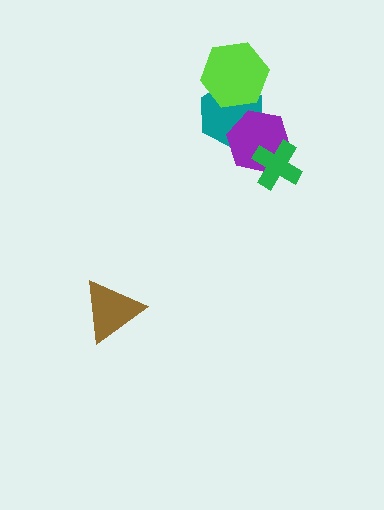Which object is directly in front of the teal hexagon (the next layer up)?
The lime hexagon is directly in front of the teal hexagon.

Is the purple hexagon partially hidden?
Yes, it is partially covered by another shape.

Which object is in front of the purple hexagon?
The green cross is in front of the purple hexagon.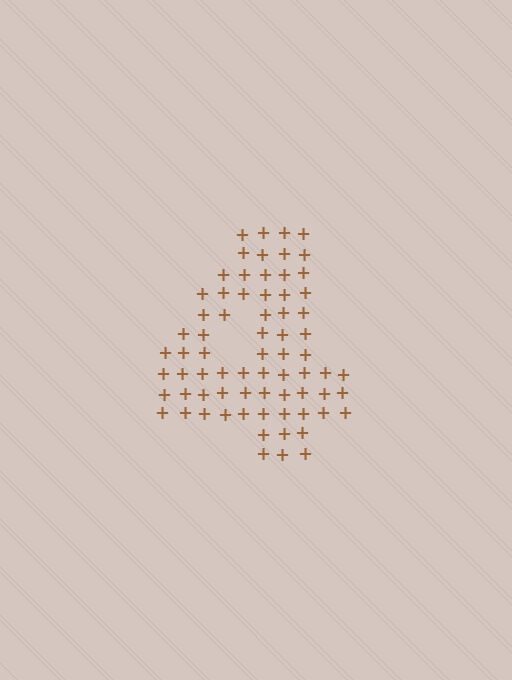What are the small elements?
The small elements are plus signs.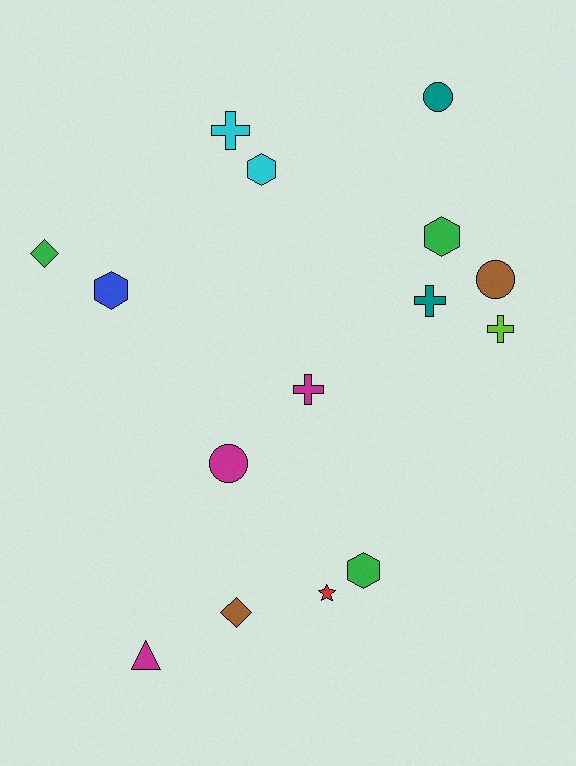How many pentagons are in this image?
There are no pentagons.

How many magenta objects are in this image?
There are 3 magenta objects.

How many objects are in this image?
There are 15 objects.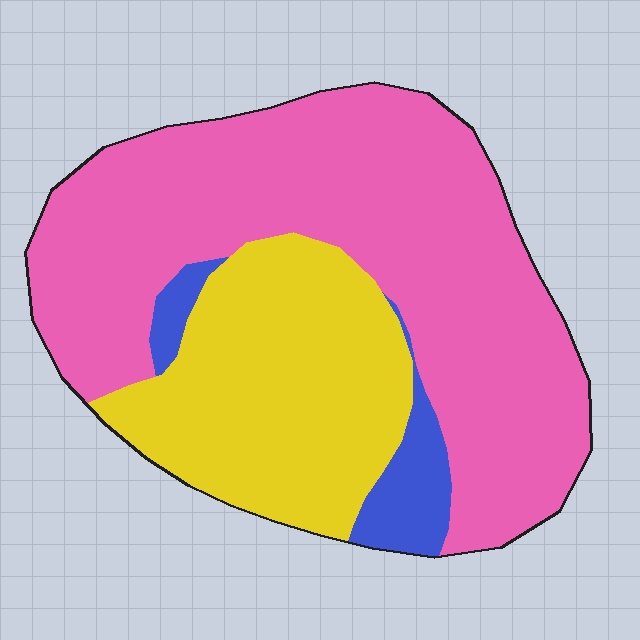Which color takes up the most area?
Pink, at roughly 60%.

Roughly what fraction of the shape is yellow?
Yellow covers about 30% of the shape.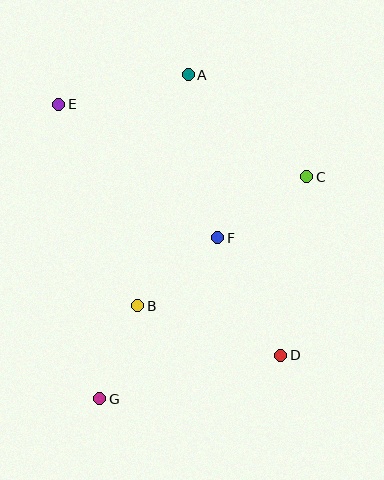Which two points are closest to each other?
Points B and G are closest to each other.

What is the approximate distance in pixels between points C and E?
The distance between C and E is approximately 258 pixels.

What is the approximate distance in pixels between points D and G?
The distance between D and G is approximately 186 pixels.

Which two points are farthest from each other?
Points A and G are farthest from each other.